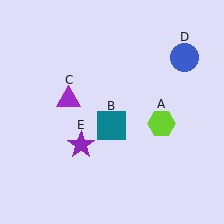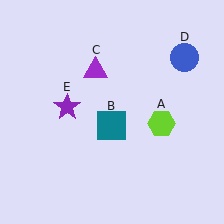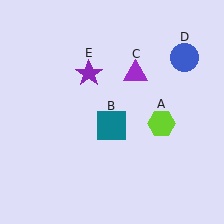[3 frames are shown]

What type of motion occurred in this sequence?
The purple triangle (object C), purple star (object E) rotated clockwise around the center of the scene.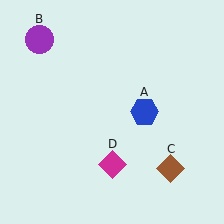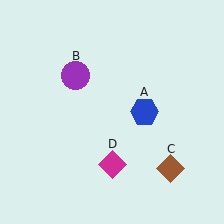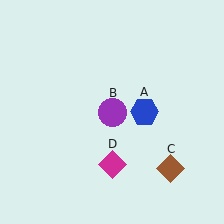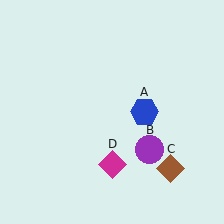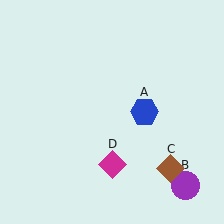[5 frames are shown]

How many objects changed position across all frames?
1 object changed position: purple circle (object B).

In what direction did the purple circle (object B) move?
The purple circle (object B) moved down and to the right.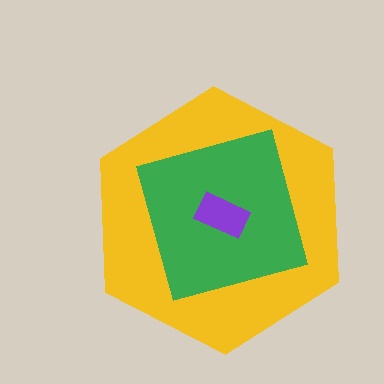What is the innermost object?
The purple rectangle.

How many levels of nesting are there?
3.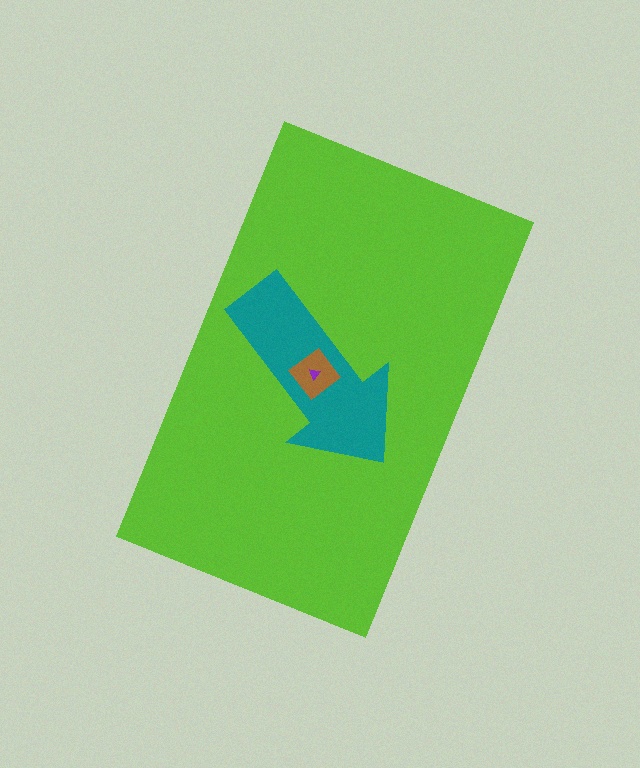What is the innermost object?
The purple triangle.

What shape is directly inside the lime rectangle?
The teal arrow.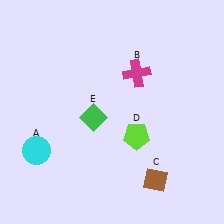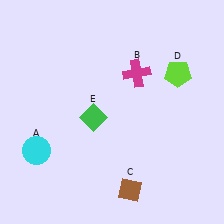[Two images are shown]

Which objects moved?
The objects that moved are: the brown diamond (C), the lime pentagon (D).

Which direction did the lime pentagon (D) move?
The lime pentagon (D) moved up.